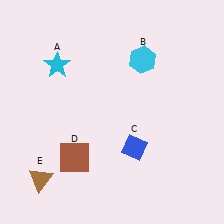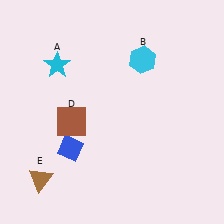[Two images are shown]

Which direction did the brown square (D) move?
The brown square (D) moved up.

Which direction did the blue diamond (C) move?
The blue diamond (C) moved left.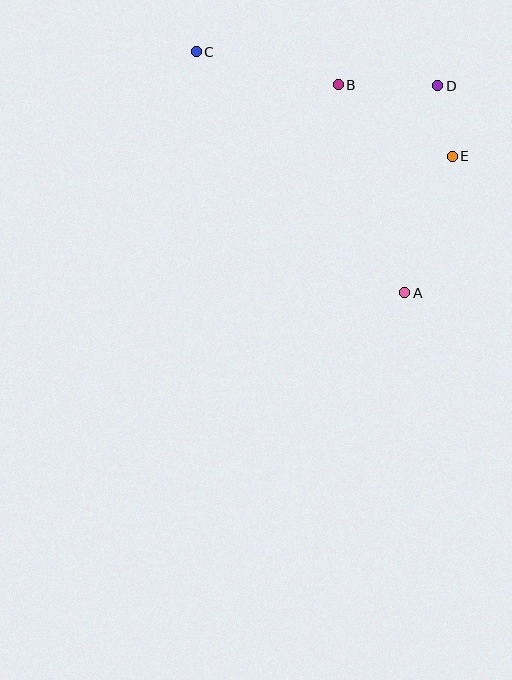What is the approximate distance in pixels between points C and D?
The distance between C and D is approximately 244 pixels.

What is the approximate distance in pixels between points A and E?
The distance between A and E is approximately 144 pixels.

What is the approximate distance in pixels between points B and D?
The distance between B and D is approximately 100 pixels.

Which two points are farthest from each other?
Points A and C are farthest from each other.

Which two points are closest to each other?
Points D and E are closest to each other.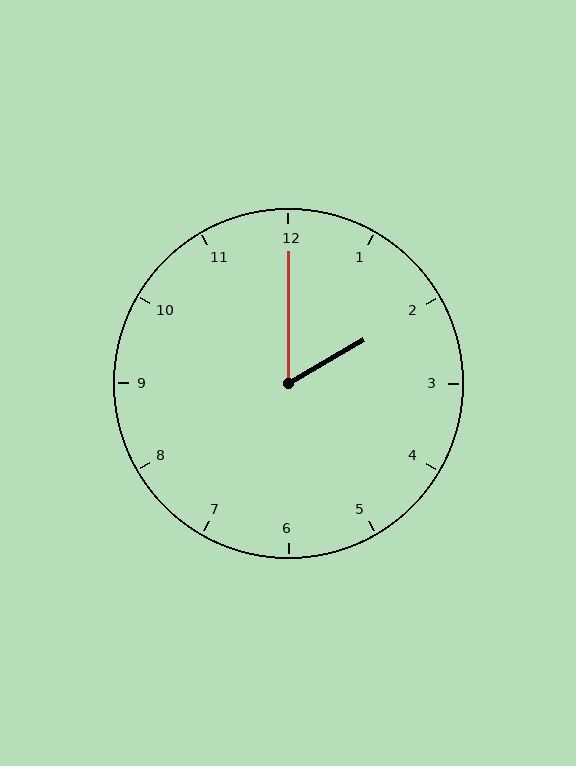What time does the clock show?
2:00.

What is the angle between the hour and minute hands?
Approximately 60 degrees.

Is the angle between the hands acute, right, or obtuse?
It is acute.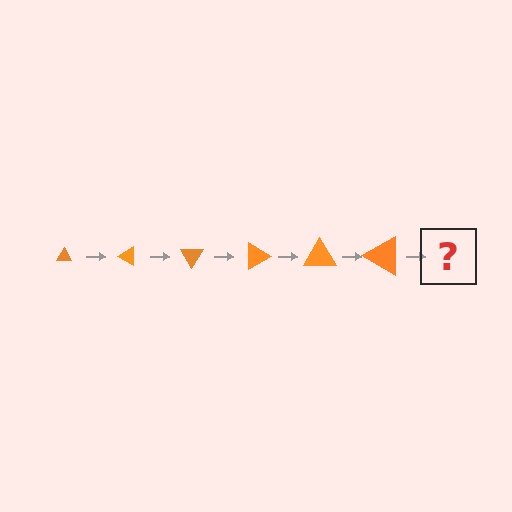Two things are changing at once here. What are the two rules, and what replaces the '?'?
The two rules are that the triangle grows larger each step and it rotates 30 degrees each step. The '?' should be a triangle, larger than the previous one and rotated 180 degrees from the start.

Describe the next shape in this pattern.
It should be a triangle, larger than the previous one and rotated 180 degrees from the start.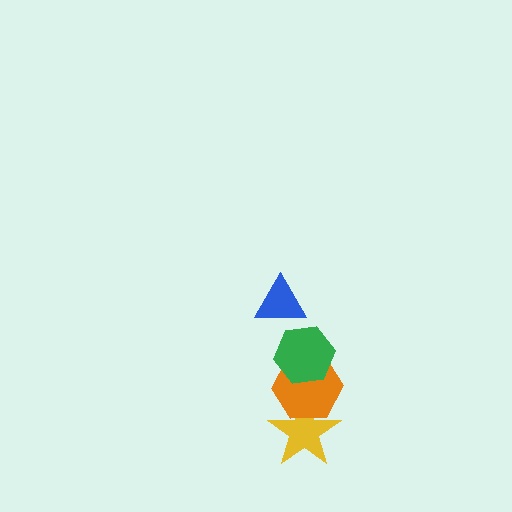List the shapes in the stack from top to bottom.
From top to bottom: the blue triangle, the green hexagon, the orange hexagon, the yellow star.